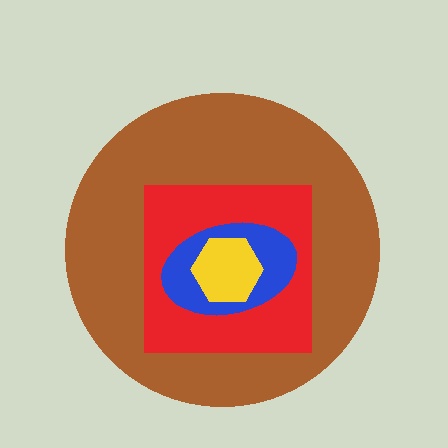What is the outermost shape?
The brown circle.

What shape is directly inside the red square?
The blue ellipse.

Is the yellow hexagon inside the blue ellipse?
Yes.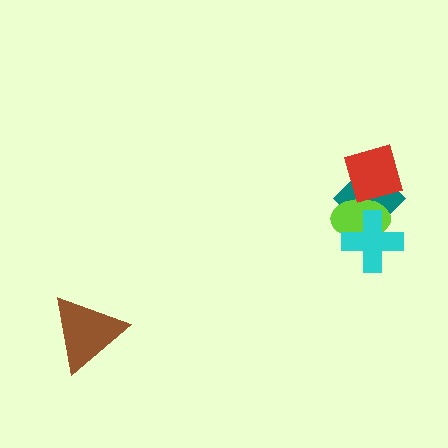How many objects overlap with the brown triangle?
0 objects overlap with the brown triangle.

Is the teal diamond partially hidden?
Yes, it is partially covered by another shape.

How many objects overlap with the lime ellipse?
3 objects overlap with the lime ellipse.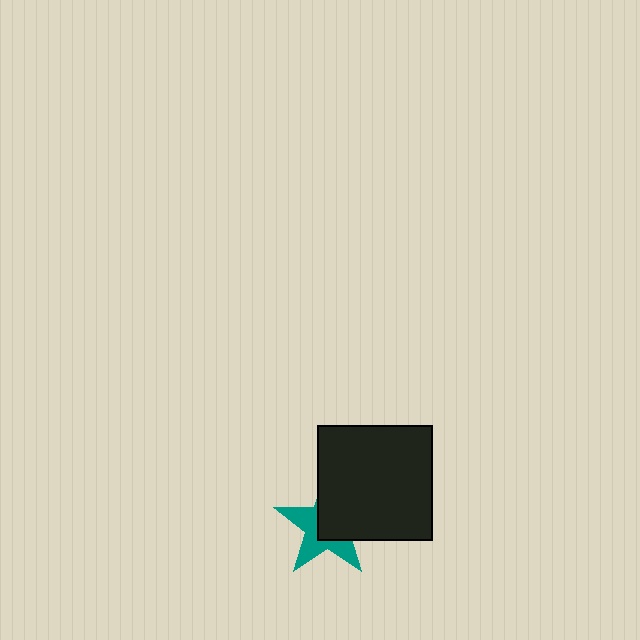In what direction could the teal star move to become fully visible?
The teal star could move toward the lower-left. That would shift it out from behind the black square entirely.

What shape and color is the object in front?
The object in front is a black square.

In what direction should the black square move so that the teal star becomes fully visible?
The black square should move toward the upper-right. That is the shortest direction to clear the overlap and leave the teal star fully visible.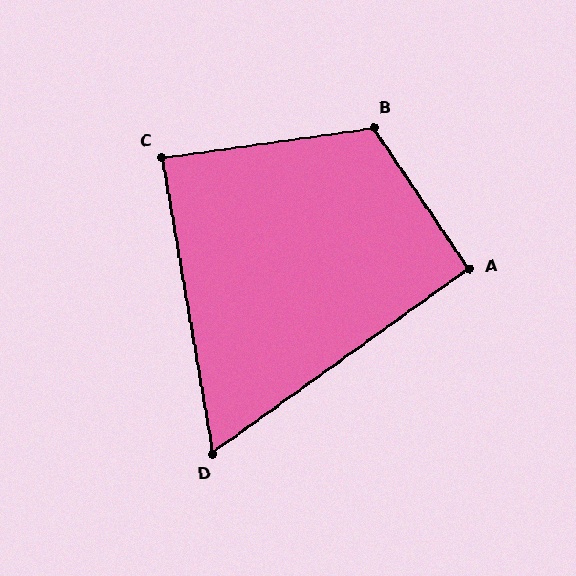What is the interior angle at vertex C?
Approximately 88 degrees (approximately right).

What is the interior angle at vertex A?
Approximately 92 degrees (approximately right).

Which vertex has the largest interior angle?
B, at approximately 116 degrees.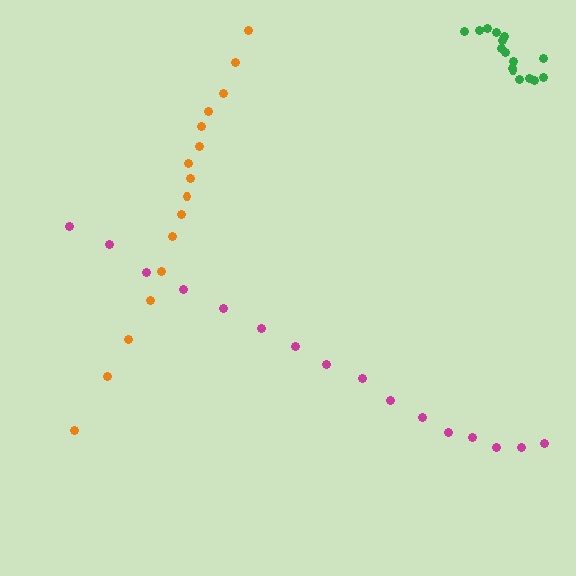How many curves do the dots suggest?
There are 3 distinct paths.